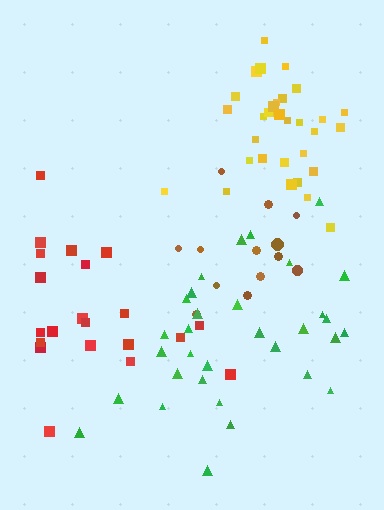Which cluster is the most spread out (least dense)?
Red.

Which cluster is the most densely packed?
Yellow.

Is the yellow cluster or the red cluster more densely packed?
Yellow.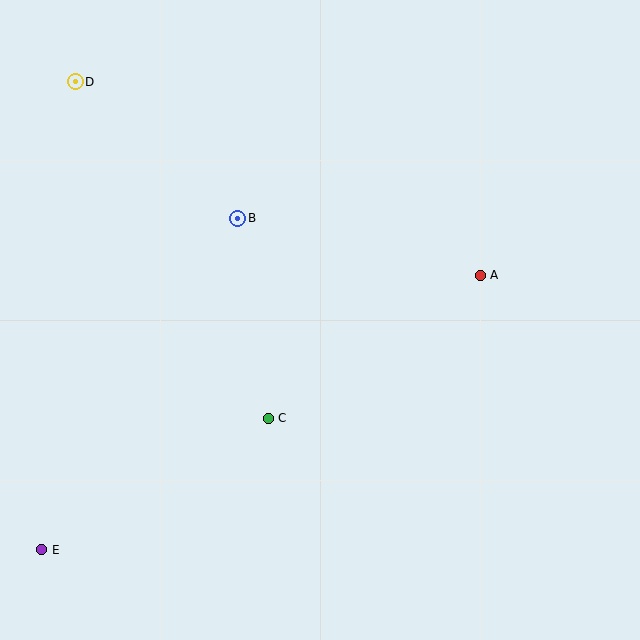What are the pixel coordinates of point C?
Point C is at (268, 418).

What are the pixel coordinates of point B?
Point B is at (238, 218).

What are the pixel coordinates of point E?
Point E is at (42, 550).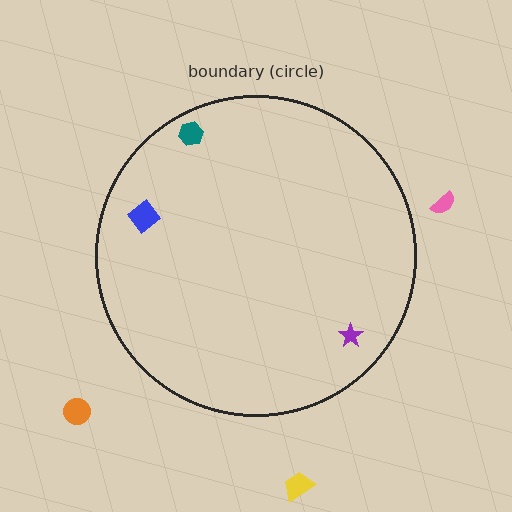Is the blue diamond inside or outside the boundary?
Inside.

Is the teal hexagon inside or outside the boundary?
Inside.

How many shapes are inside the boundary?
3 inside, 3 outside.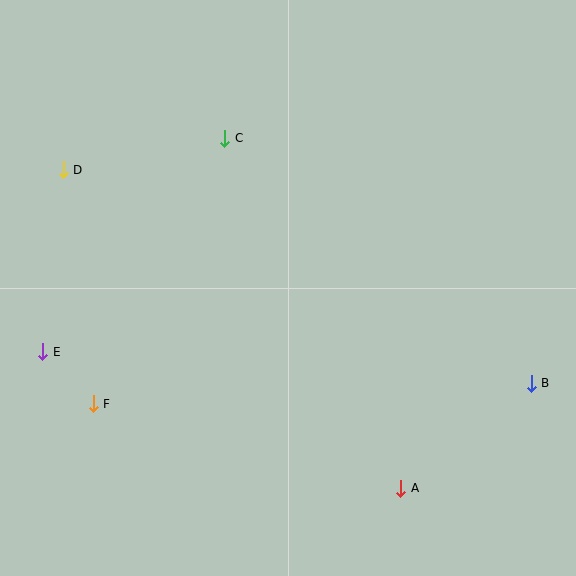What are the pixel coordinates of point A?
Point A is at (401, 488).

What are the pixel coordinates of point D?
Point D is at (63, 170).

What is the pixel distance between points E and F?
The distance between E and F is 73 pixels.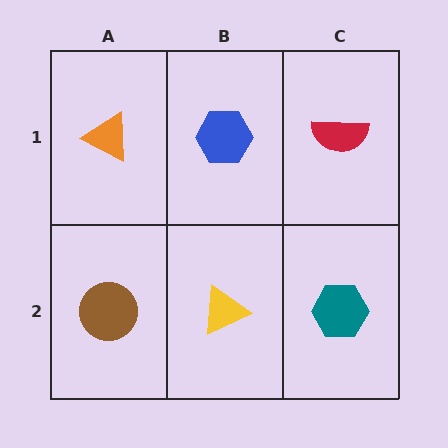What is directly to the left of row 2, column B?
A brown circle.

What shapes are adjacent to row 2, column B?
A blue hexagon (row 1, column B), a brown circle (row 2, column A), a teal hexagon (row 2, column C).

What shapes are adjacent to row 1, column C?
A teal hexagon (row 2, column C), a blue hexagon (row 1, column B).